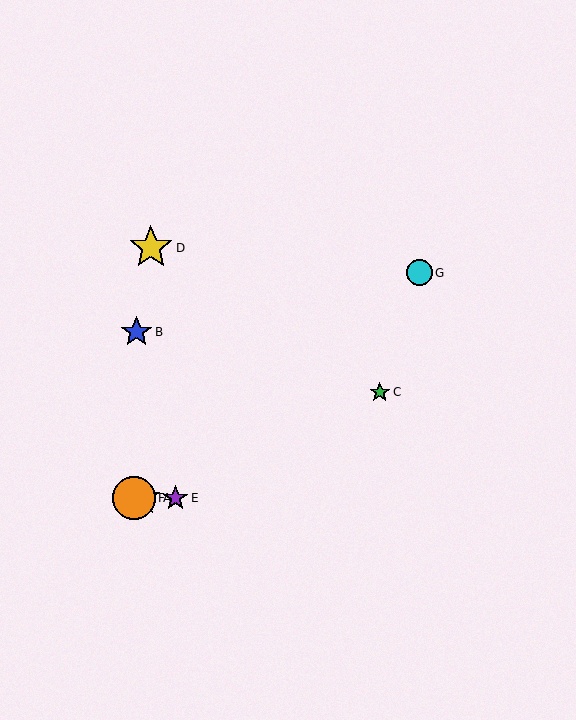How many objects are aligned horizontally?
3 objects (A, E, F) are aligned horizontally.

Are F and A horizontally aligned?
Yes, both are at y≈498.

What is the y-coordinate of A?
Object A is at y≈498.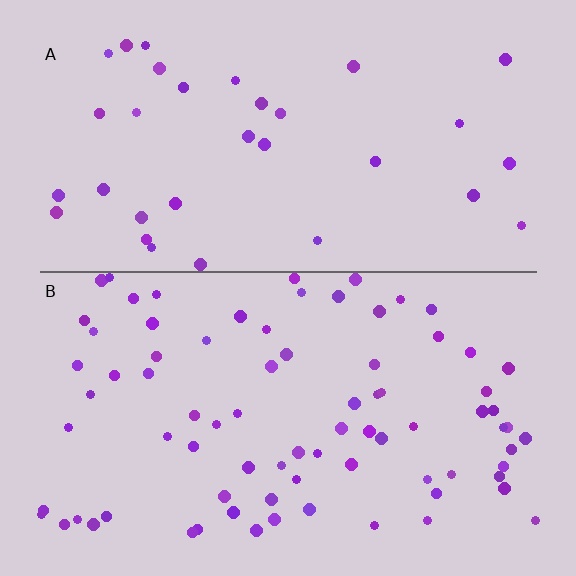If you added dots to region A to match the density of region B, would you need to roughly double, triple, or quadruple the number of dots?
Approximately double.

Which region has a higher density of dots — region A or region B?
B (the bottom).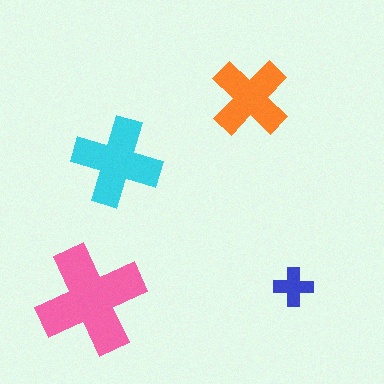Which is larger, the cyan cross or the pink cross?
The pink one.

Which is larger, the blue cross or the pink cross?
The pink one.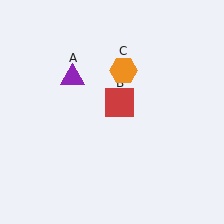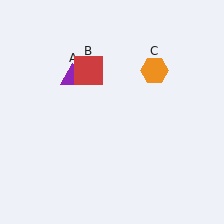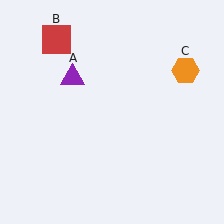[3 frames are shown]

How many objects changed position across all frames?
2 objects changed position: red square (object B), orange hexagon (object C).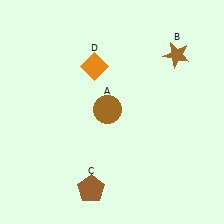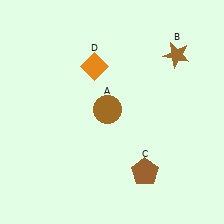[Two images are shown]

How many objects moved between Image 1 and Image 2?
1 object moved between the two images.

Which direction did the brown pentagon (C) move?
The brown pentagon (C) moved right.